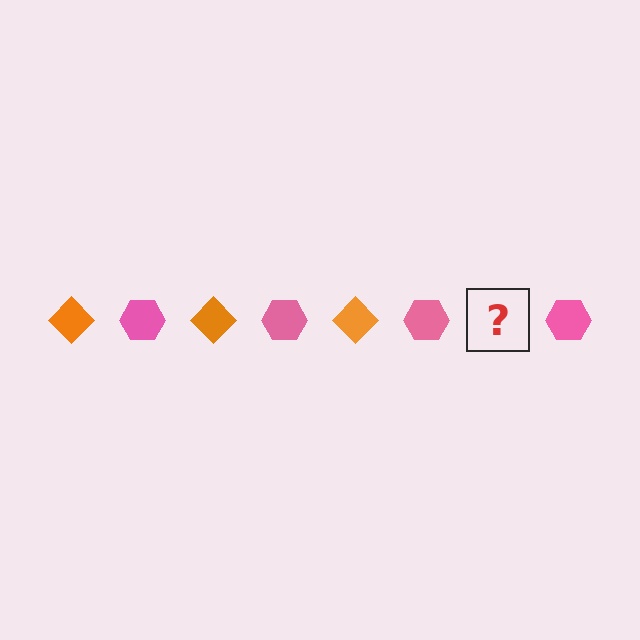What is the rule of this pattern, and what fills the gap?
The rule is that the pattern alternates between orange diamond and pink hexagon. The gap should be filled with an orange diamond.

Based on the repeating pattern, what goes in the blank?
The blank should be an orange diamond.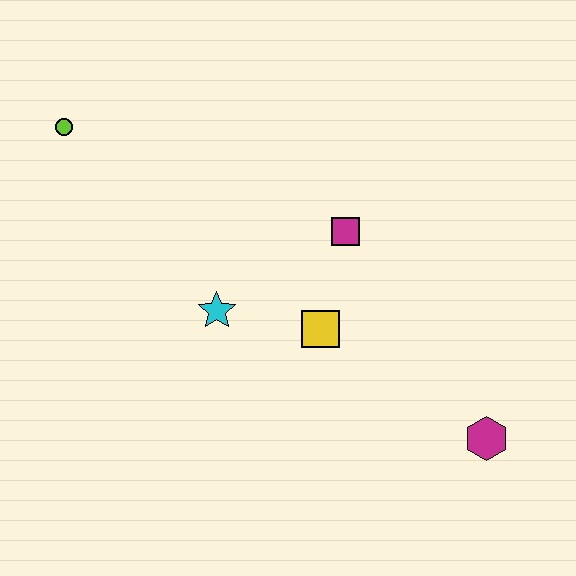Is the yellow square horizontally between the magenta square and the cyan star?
Yes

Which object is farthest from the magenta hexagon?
The lime circle is farthest from the magenta hexagon.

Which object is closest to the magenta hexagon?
The yellow square is closest to the magenta hexagon.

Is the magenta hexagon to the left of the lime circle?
No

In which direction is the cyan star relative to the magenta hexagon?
The cyan star is to the left of the magenta hexagon.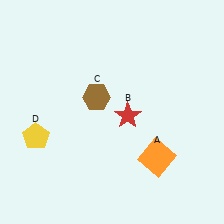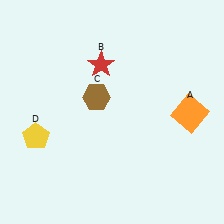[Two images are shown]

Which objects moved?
The objects that moved are: the orange square (A), the red star (B).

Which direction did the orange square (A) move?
The orange square (A) moved up.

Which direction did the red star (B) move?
The red star (B) moved up.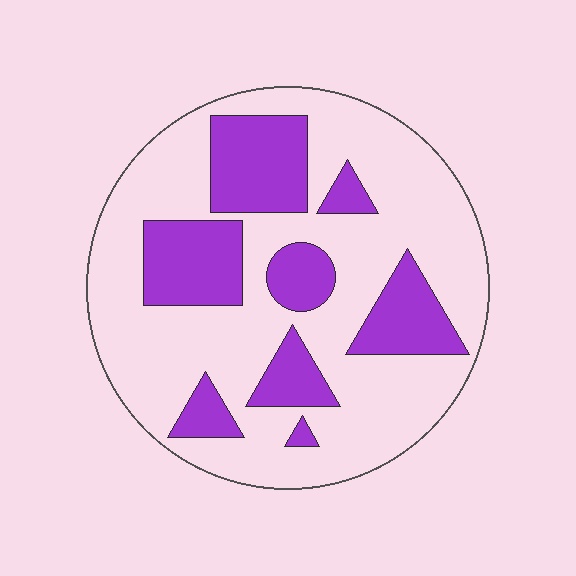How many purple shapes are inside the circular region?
8.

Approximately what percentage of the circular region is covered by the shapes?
Approximately 30%.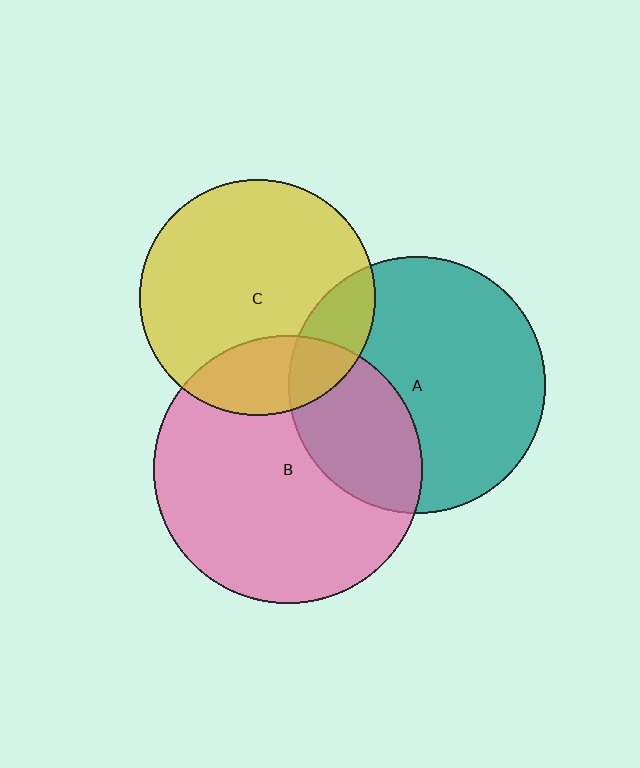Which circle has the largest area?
Circle B (pink).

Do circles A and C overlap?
Yes.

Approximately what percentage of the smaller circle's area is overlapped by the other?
Approximately 15%.